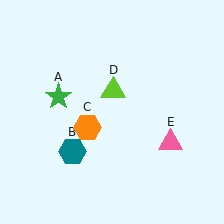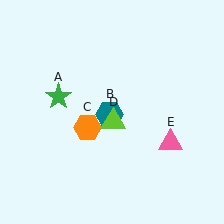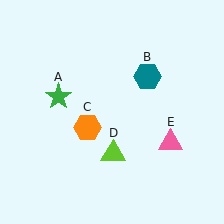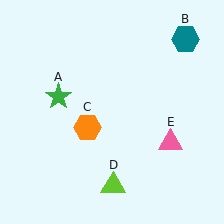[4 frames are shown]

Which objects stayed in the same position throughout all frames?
Green star (object A) and orange hexagon (object C) and pink triangle (object E) remained stationary.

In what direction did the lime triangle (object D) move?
The lime triangle (object D) moved down.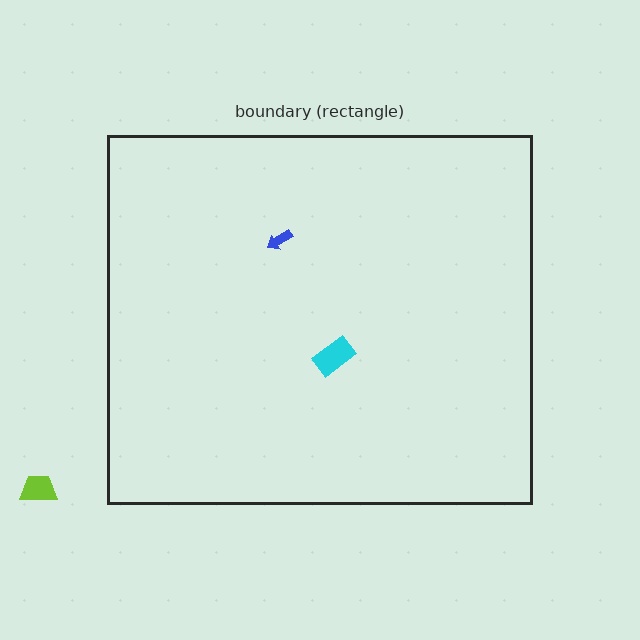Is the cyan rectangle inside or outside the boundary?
Inside.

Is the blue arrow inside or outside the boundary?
Inside.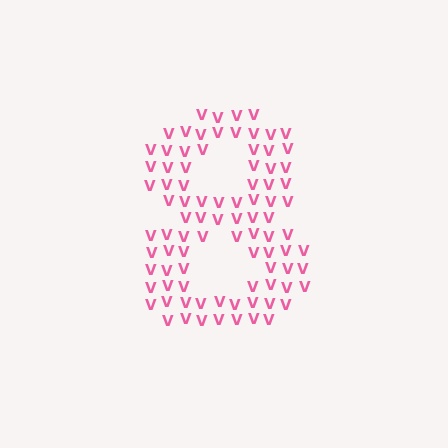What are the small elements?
The small elements are letter V's.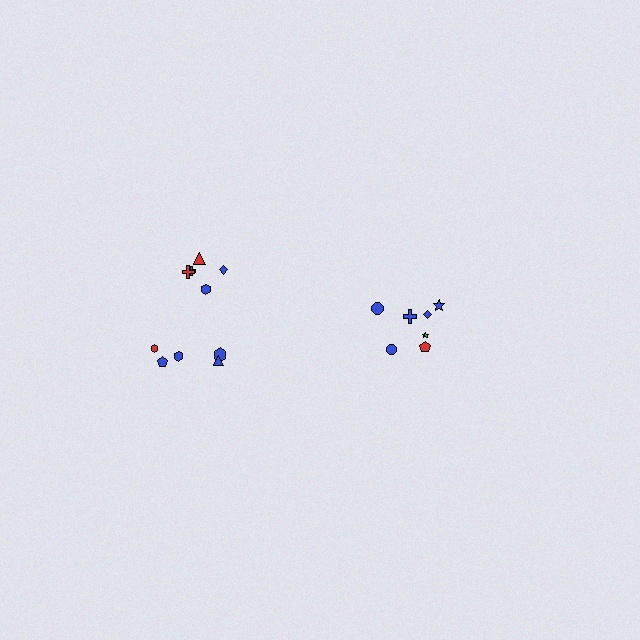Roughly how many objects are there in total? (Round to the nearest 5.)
Roughly 15 objects in total.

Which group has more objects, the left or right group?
The left group.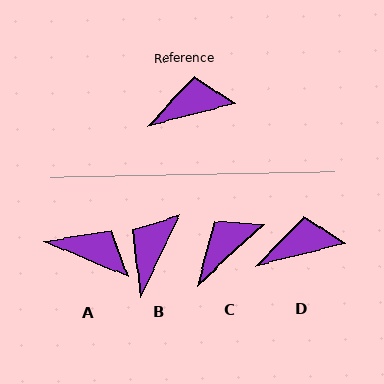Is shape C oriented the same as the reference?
No, it is off by about 29 degrees.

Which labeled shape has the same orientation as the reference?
D.